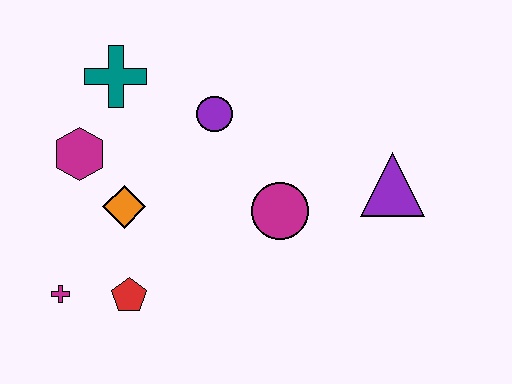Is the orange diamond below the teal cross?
Yes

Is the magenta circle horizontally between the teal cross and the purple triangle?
Yes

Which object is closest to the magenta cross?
The red pentagon is closest to the magenta cross.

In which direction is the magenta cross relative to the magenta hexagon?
The magenta cross is below the magenta hexagon.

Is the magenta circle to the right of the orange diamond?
Yes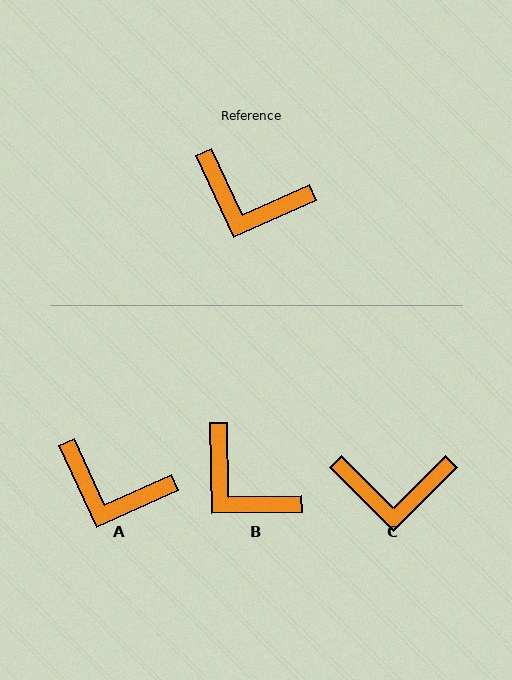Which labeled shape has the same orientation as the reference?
A.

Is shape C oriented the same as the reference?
No, it is off by about 21 degrees.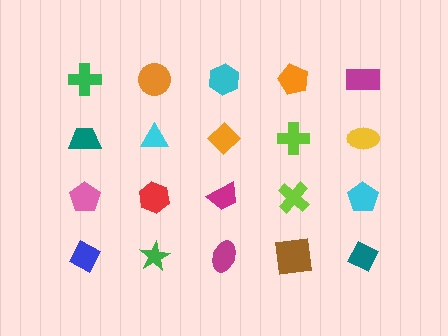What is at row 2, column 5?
A yellow ellipse.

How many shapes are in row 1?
5 shapes.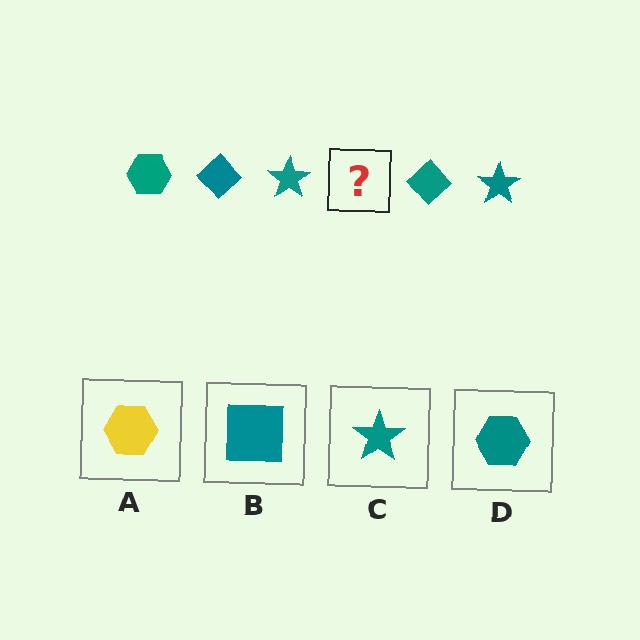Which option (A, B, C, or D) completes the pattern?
D.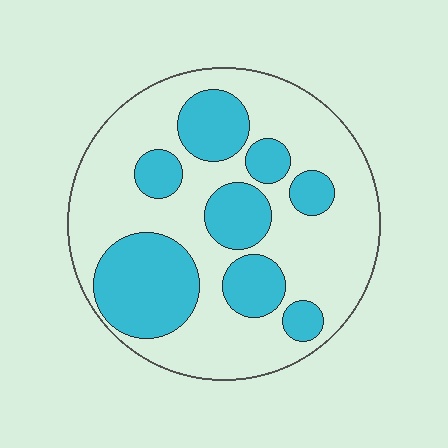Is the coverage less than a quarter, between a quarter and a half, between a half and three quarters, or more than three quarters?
Between a quarter and a half.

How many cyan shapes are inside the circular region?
8.